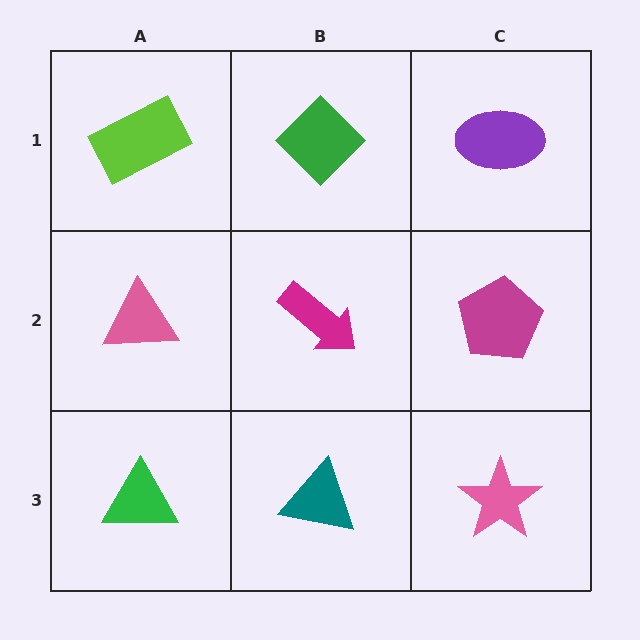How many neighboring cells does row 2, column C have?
3.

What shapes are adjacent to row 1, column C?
A magenta pentagon (row 2, column C), a green diamond (row 1, column B).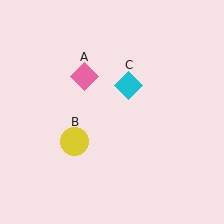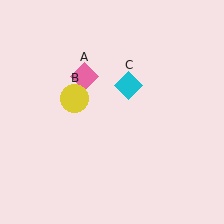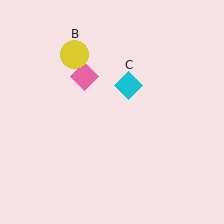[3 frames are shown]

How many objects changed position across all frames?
1 object changed position: yellow circle (object B).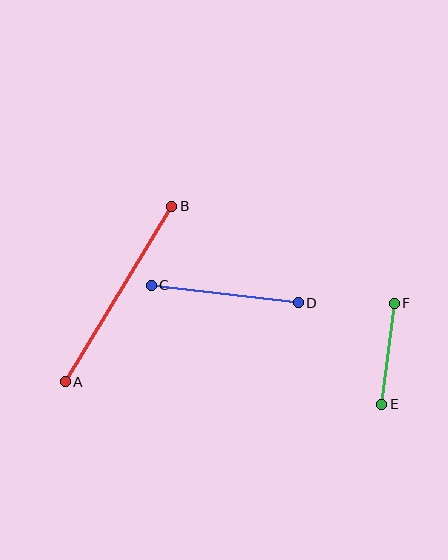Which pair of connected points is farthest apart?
Points A and B are farthest apart.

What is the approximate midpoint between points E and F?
The midpoint is at approximately (388, 354) pixels.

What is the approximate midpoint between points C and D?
The midpoint is at approximately (225, 294) pixels.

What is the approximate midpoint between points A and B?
The midpoint is at approximately (119, 294) pixels.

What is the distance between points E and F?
The distance is approximately 102 pixels.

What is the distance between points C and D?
The distance is approximately 148 pixels.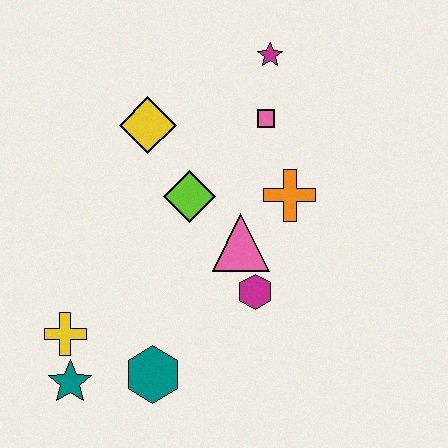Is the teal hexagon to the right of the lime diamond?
No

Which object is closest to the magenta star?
The pink square is closest to the magenta star.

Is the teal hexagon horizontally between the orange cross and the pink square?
No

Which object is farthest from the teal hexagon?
The magenta star is farthest from the teal hexagon.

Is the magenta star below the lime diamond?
No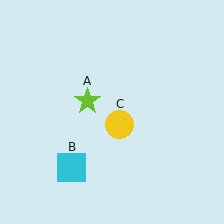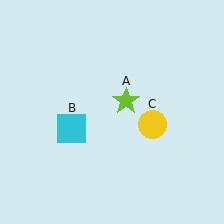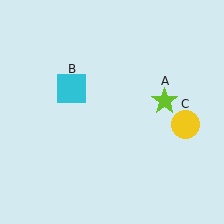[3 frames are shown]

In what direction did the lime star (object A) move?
The lime star (object A) moved right.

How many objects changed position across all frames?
3 objects changed position: lime star (object A), cyan square (object B), yellow circle (object C).